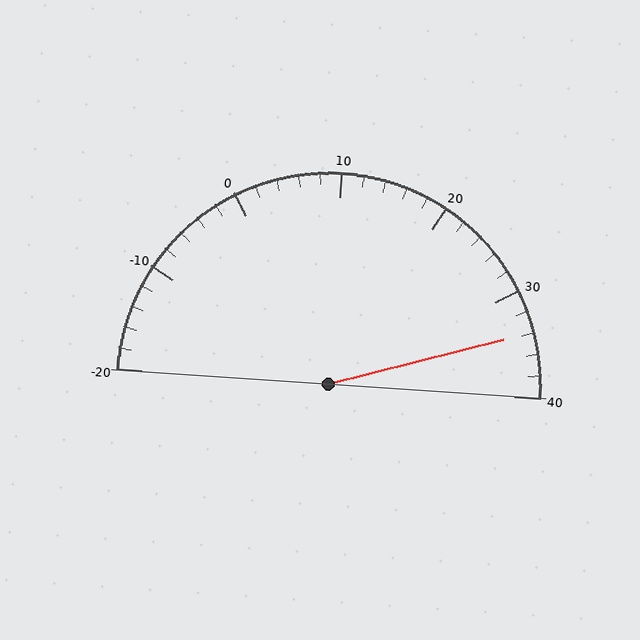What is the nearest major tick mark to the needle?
The nearest major tick mark is 30.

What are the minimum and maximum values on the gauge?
The gauge ranges from -20 to 40.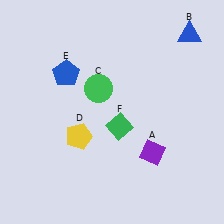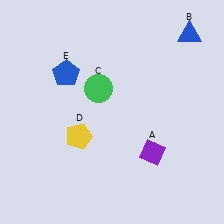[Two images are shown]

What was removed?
The green diamond (F) was removed in Image 2.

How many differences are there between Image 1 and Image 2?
There is 1 difference between the two images.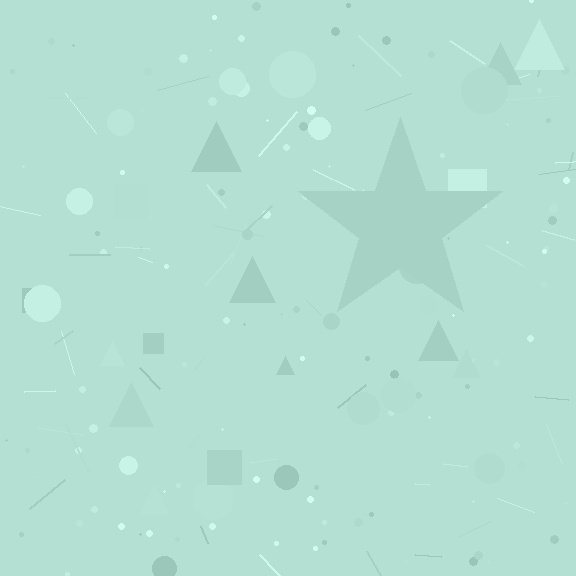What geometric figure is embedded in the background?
A star is embedded in the background.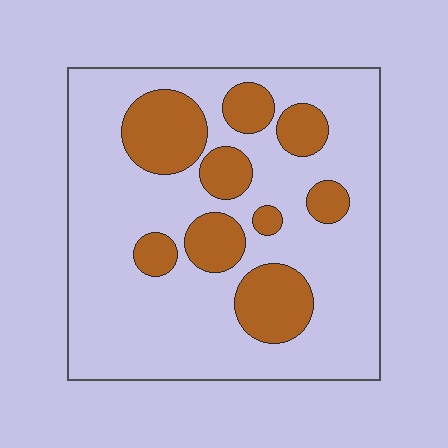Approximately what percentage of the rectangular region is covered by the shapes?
Approximately 25%.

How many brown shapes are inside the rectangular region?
9.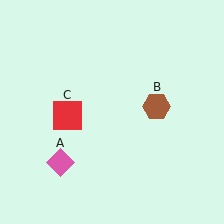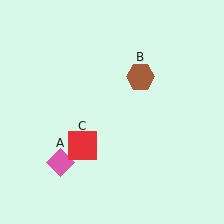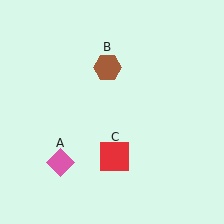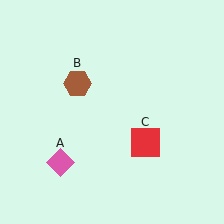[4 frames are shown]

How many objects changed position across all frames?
2 objects changed position: brown hexagon (object B), red square (object C).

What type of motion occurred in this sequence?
The brown hexagon (object B), red square (object C) rotated counterclockwise around the center of the scene.